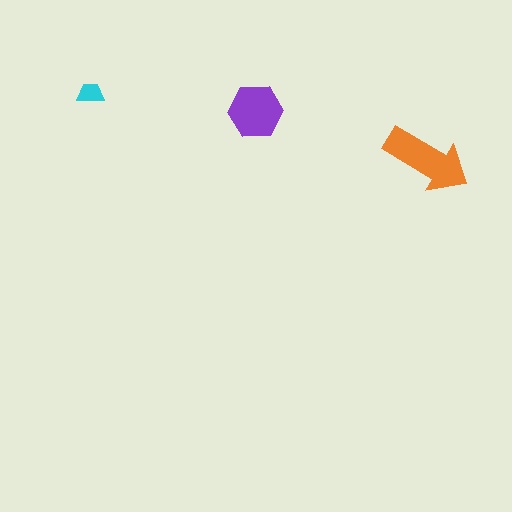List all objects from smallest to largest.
The cyan trapezoid, the purple hexagon, the orange arrow.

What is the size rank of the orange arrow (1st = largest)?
1st.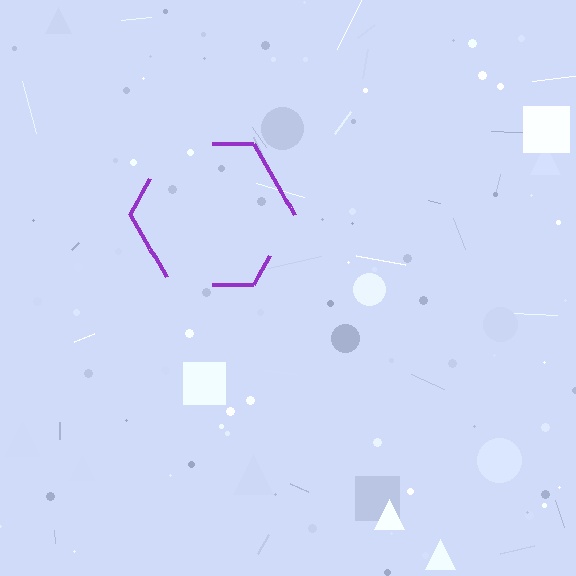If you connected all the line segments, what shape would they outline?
They would outline a hexagon.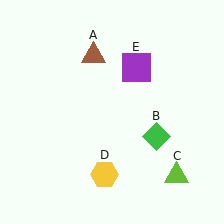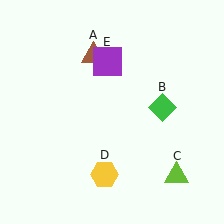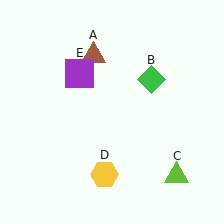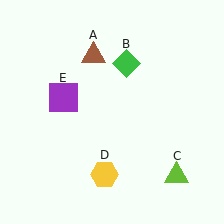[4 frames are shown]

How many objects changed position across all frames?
2 objects changed position: green diamond (object B), purple square (object E).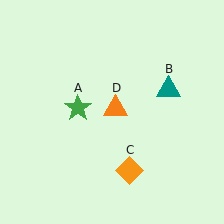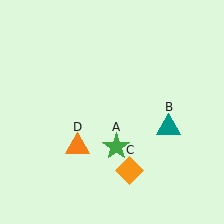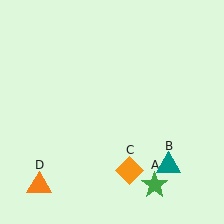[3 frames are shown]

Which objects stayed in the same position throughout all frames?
Orange diamond (object C) remained stationary.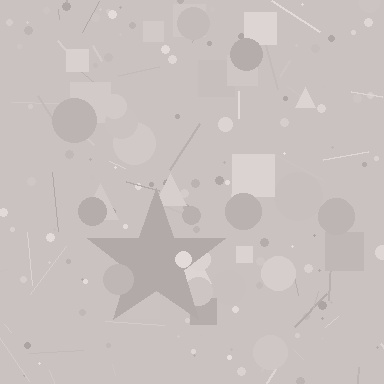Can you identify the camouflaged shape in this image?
The camouflaged shape is a star.